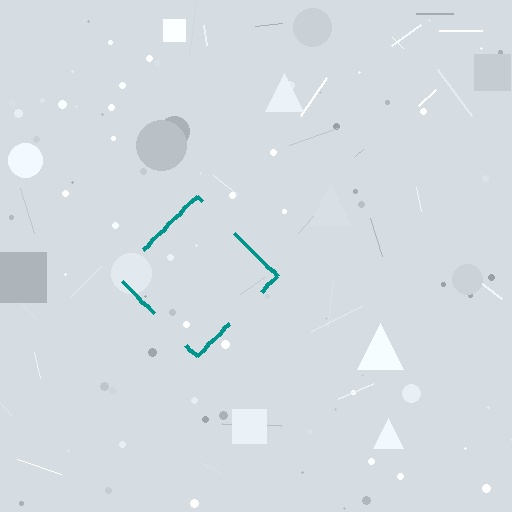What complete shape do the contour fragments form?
The contour fragments form a diamond.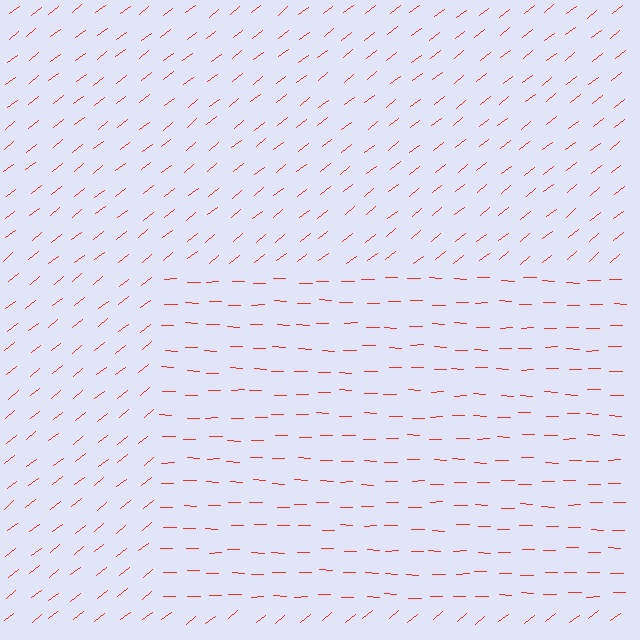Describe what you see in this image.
The image is filled with small red line segments. A rectangle region in the image has lines oriented differently from the surrounding lines, creating a visible texture boundary.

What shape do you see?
I see a rectangle.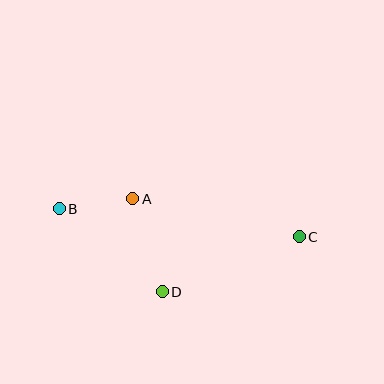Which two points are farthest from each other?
Points B and C are farthest from each other.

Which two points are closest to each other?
Points A and B are closest to each other.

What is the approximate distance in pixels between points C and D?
The distance between C and D is approximately 148 pixels.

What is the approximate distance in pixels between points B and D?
The distance between B and D is approximately 132 pixels.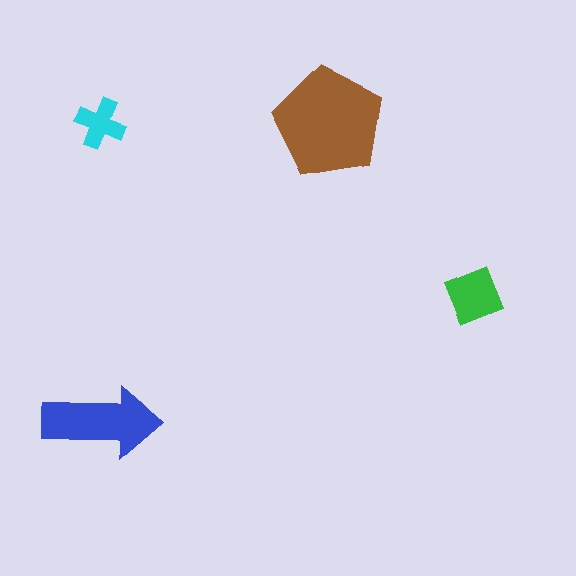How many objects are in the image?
There are 4 objects in the image.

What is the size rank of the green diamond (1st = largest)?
3rd.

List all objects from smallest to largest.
The cyan cross, the green diamond, the blue arrow, the brown pentagon.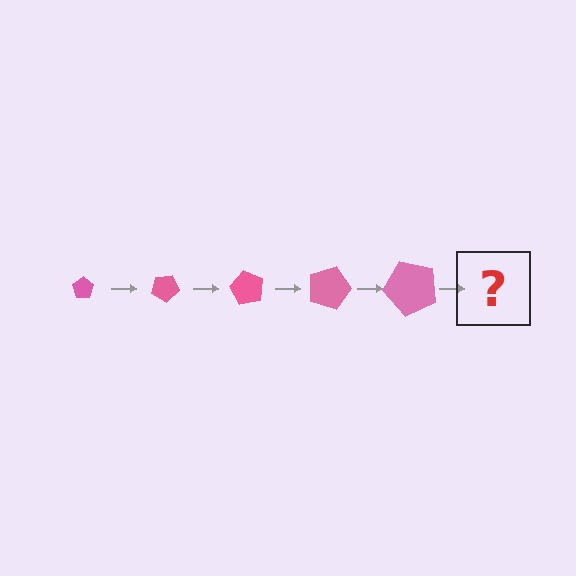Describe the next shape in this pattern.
It should be a pentagon, larger than the previous one and rotated 150 degrees from the start.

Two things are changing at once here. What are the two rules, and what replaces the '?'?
The two rules are that the pentagon grows larger each step and it rotates 30 degrees each step. The '?' should be a pentagon, larger than the previous one and rotated 150 degrees from the start.